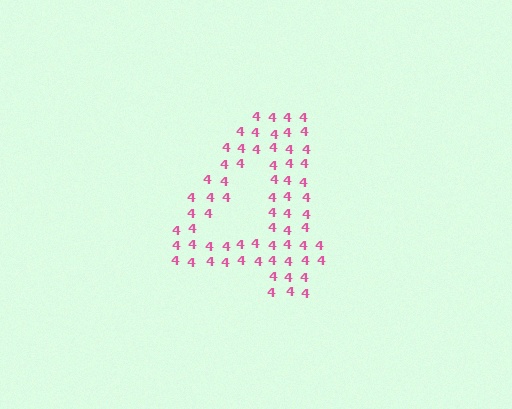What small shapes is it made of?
It is made of small digit 4's.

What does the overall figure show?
The overall figure shows the digit 4.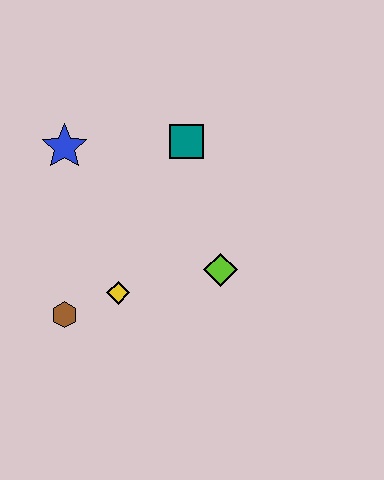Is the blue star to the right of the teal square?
No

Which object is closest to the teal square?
The blue star is closest to the teal square.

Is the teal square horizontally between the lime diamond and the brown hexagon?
Yes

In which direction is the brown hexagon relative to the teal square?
The brown hexagon is below the teal square.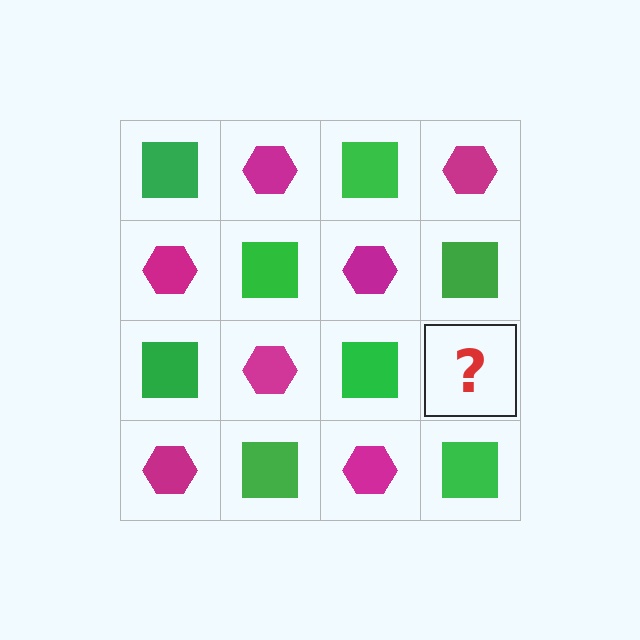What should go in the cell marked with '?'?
The missing cell should contain a magenta hexagon.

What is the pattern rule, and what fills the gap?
The rule is that it alternates green square and magenta hexagon in a checkerboard pattern. The gap should be filled with a magenta hexagon.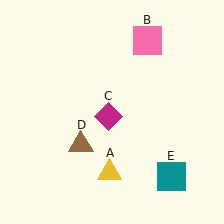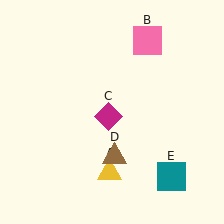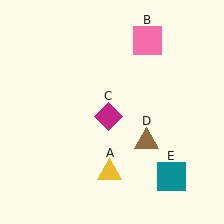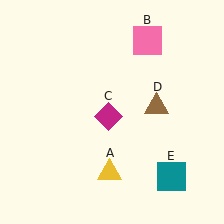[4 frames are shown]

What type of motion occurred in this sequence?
The brown triangle (object D) rotated counterclockwise around the center of the scene.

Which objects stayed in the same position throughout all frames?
Yellow triangle (object A) and pink square (object B) and magenta diamond (object C) and teal square (object E) remained stationary.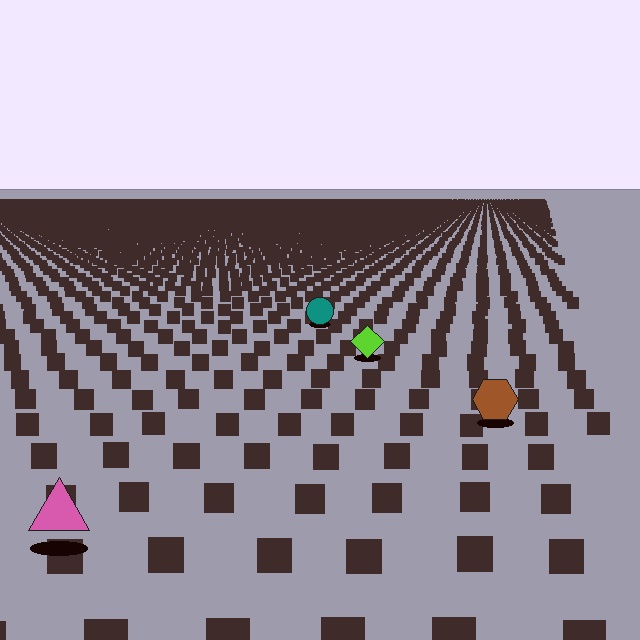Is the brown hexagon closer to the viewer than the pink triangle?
No. The pink triangle is closer — you can tell from the texture gradient: the ground texture is coarser near it.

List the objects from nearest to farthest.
From nearest to farthest: the pink triangle, the brown hexagon, the lime diamond, the teal circle.